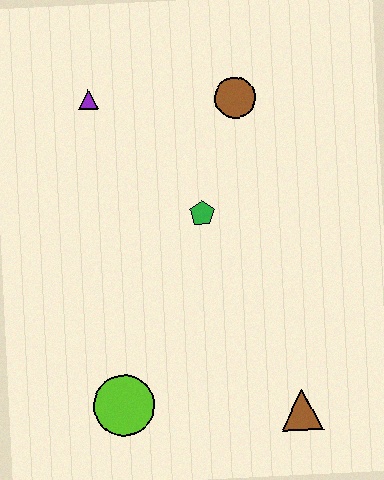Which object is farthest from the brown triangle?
The purple triangle is farthest from the brown triangle.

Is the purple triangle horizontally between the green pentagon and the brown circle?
No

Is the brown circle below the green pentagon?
No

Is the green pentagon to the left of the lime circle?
No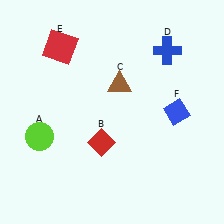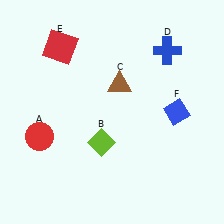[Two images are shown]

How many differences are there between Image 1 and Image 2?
There are 2 differences between the two images.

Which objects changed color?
A changed from lime to red. B changed from red to lime.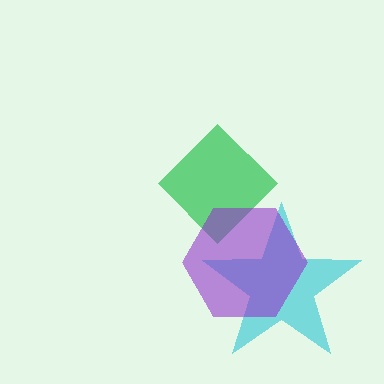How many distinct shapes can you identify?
There are 3 distinct shapes: a green diamond, a cyan star, a purple hexagon.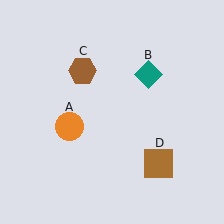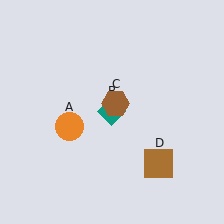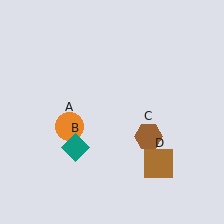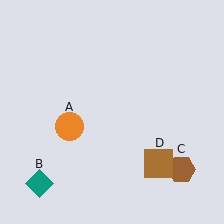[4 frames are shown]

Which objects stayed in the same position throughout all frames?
Orange circle (object A) and brown square (object D) remained stationary.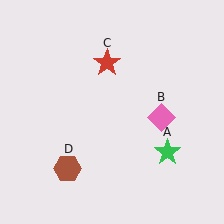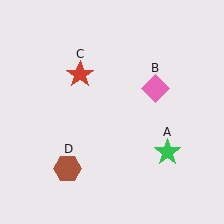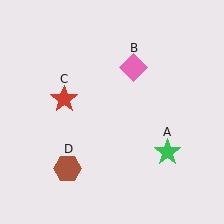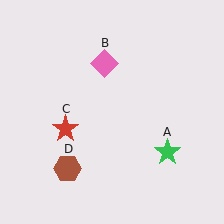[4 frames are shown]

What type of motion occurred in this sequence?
The pink diamond (object B), red star (object C) rotated counterclockwise around the center of the scene.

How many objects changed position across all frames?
2 objects changed position: pink diamond (object B), red star (object C).